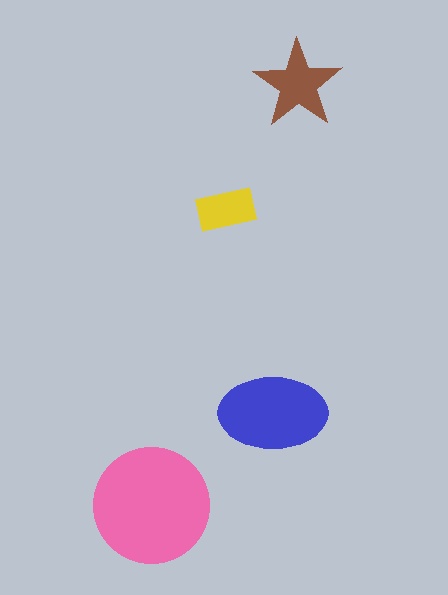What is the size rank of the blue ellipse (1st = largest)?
2nd.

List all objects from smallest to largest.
The yellow rectangle, the brown star, the blue ellipse, the pink circle.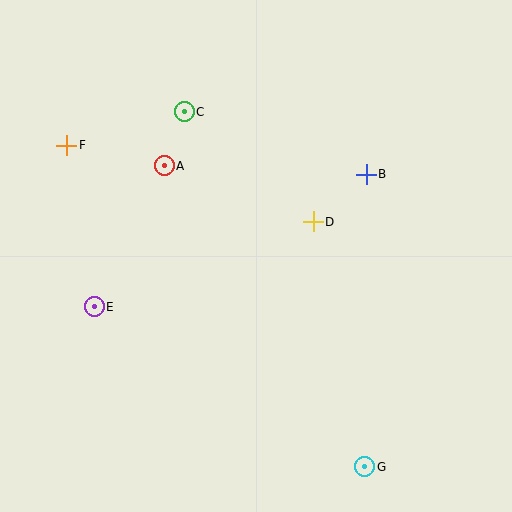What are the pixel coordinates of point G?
Point G is at (365, 467).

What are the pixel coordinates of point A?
Point A is at (164, 166).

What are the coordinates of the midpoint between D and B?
The midpoint between D and B is at (340, 198).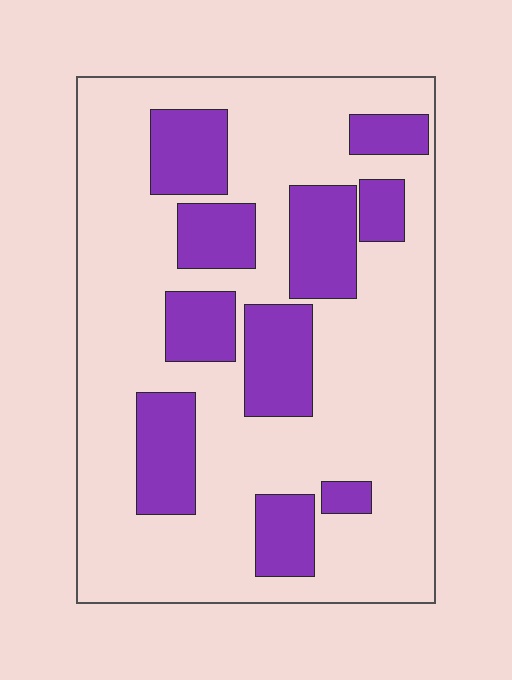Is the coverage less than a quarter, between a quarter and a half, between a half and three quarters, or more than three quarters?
Between a quarter and a half.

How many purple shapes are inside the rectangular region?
10.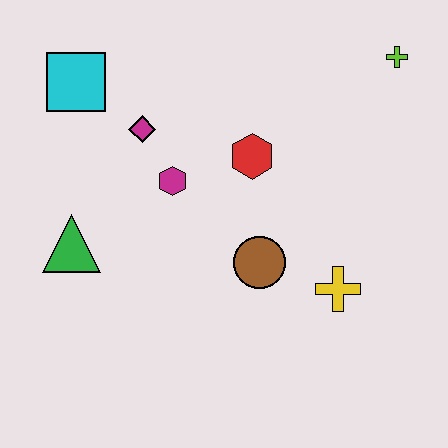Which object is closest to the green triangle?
The magenta hexagon is closest to the green triangle.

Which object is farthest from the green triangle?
The lime cross is farthest from the green triangle.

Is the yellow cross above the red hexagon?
No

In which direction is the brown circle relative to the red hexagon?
The brown circle is below the red hexagon.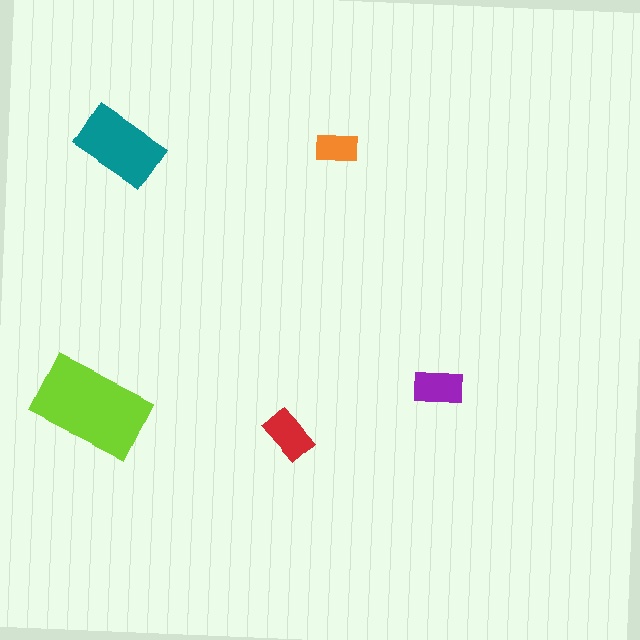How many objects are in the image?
There are 5 objects in the image.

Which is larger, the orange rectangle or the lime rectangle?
The lime one.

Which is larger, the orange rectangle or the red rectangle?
The red one.